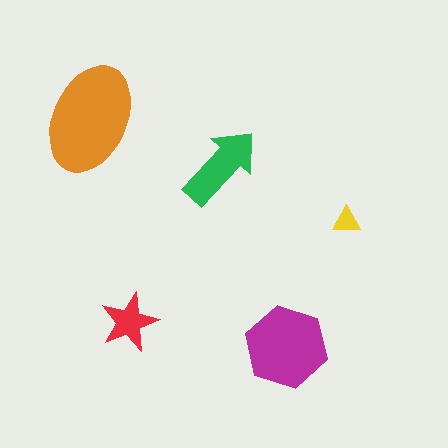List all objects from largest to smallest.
The orange ellipse, the magenta hexagon, the green arrow, the red star, the yellow triangle.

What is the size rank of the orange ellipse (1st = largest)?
1st.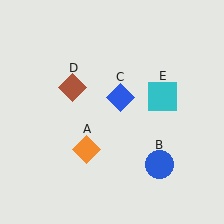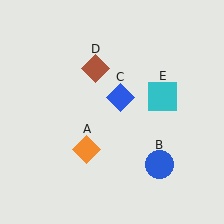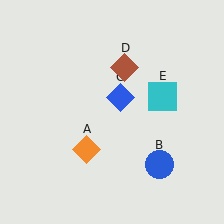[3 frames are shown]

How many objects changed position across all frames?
1 object changed position: brown diamond (object D).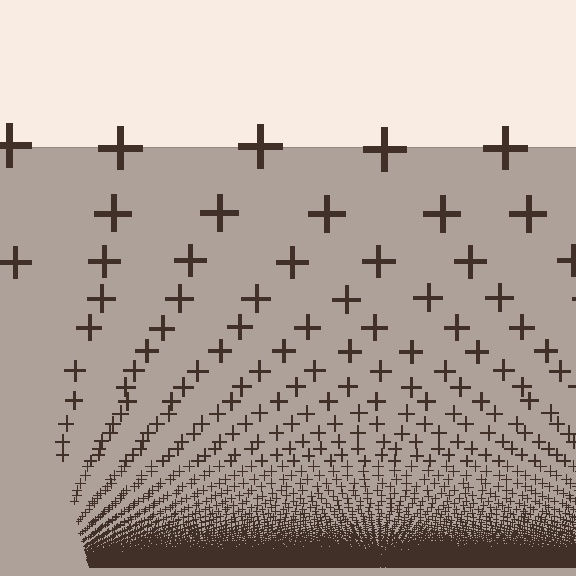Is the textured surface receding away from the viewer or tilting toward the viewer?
The surface appears to tilt toward the viewer. Texture elements get larger and sparser toward the top.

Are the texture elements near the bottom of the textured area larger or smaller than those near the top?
Smaller. The gradient is inverted — elements near the bottom are smaller and denser.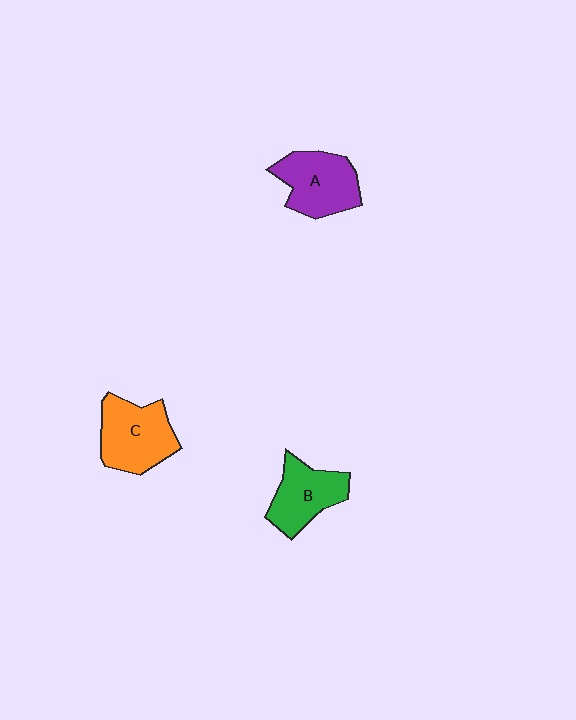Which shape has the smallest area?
Shape B (green).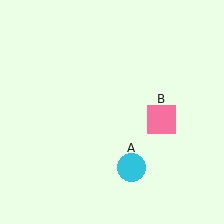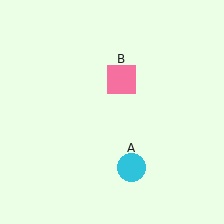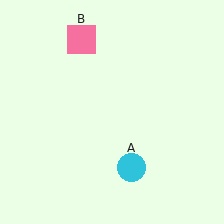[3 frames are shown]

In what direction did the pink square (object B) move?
The pink square (object B) moved up and to the left.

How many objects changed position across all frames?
1 object changed position: pink square (object B).